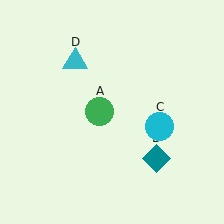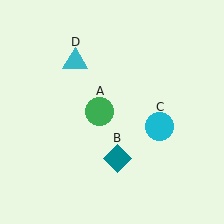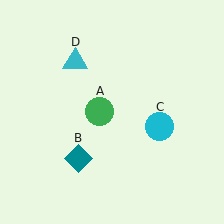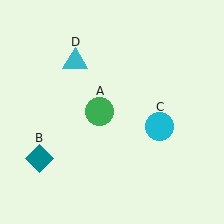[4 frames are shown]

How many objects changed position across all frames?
1 object changed position: teal diamond (object B).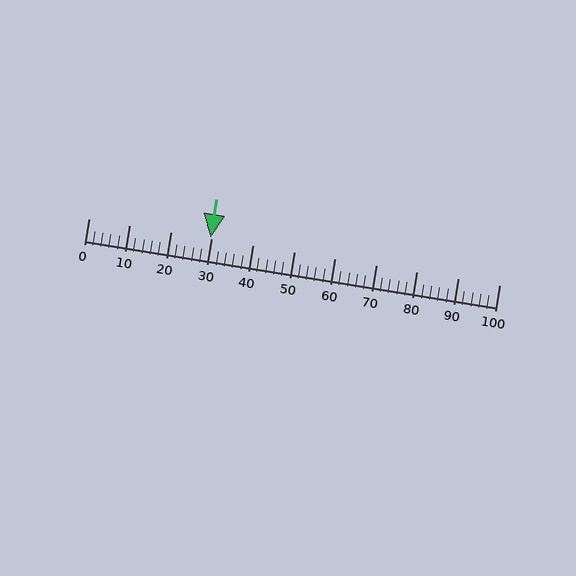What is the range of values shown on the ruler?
The ruler shows values from 0 to 100.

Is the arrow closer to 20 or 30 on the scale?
The arrow is closer to 30.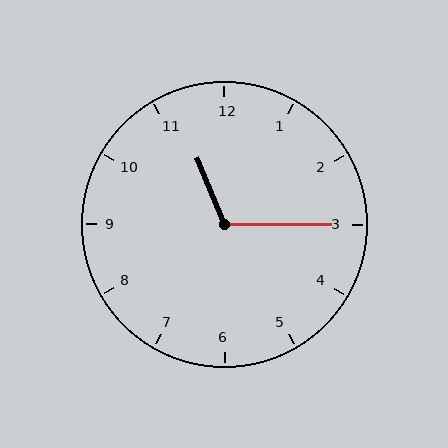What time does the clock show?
11:15.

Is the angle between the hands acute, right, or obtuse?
It is obtuse.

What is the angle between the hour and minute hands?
Approximately 112 degrees.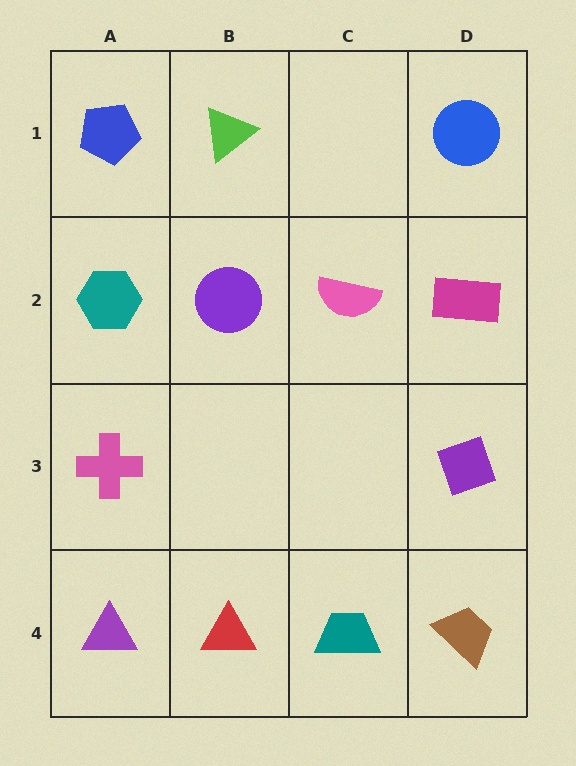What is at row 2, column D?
A magenta rectangle.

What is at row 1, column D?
A blue circle.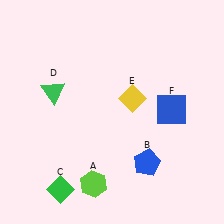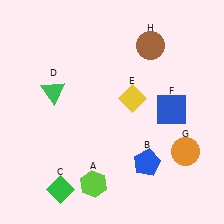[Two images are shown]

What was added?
An orange circle (G), a brown circle (H) were added in Image 2.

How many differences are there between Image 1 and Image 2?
There are 2 differences between the two images.